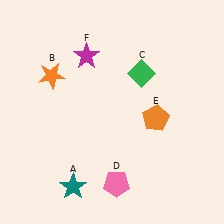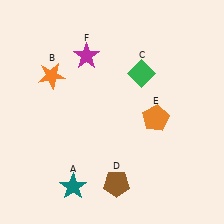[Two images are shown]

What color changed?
The pentagon (D) changed from pink in Image 1 to brown in Image 2.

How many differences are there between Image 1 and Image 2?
There is 1 difference between the two images.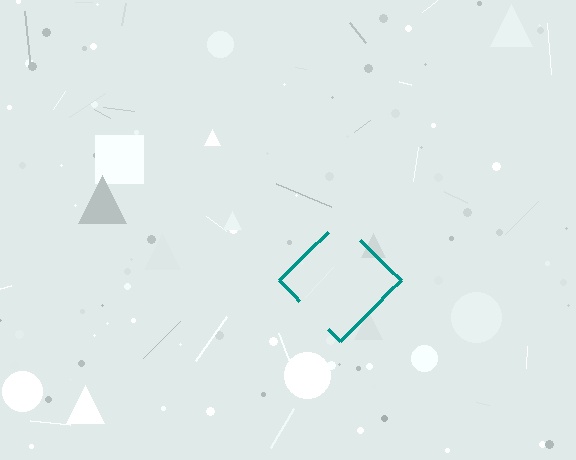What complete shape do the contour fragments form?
The contour fragments form a diamond.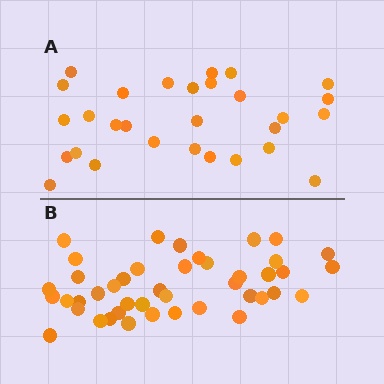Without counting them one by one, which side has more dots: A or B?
Region B (the bottom region) has more dots.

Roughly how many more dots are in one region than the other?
Region B has approximately 15 more dots than region A.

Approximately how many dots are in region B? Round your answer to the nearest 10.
About 40 dots. (The exact count is 43, which rounds to 40.)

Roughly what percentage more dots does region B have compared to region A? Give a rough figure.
About 50% more.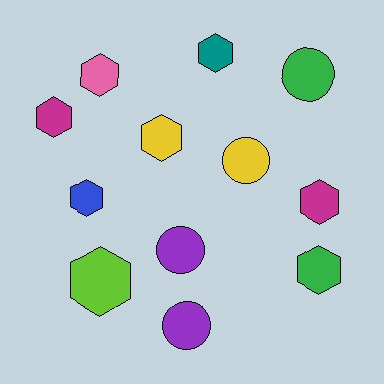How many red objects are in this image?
There are no red objects.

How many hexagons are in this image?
There are 8 hexagons.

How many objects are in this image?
There are 12 objects.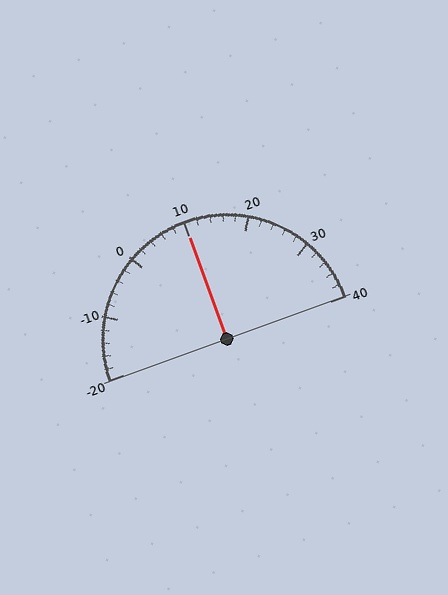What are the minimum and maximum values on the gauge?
The gauge ranges from -20 to 40.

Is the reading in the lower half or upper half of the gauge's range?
The reading is in the upper half of the range (-20 to 40).